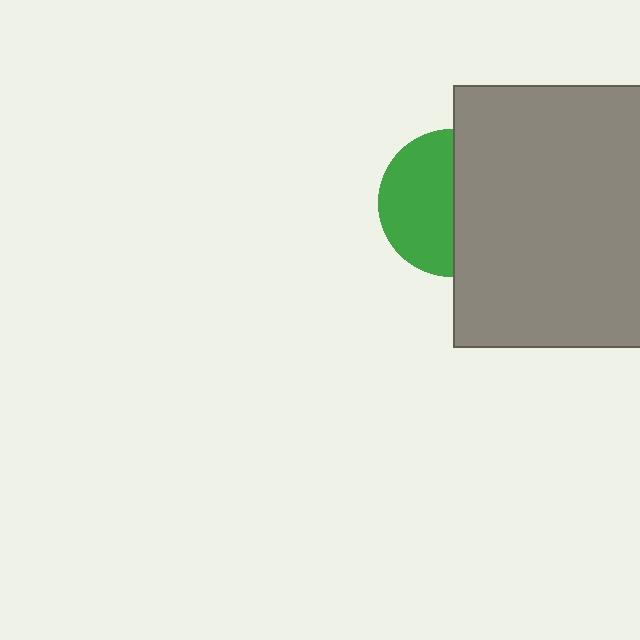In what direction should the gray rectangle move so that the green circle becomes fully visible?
The gray rectangle should move right. That is the shortest direction to clear the overlap and leave the green circle fully visible.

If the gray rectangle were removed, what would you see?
You would see the complete green circle.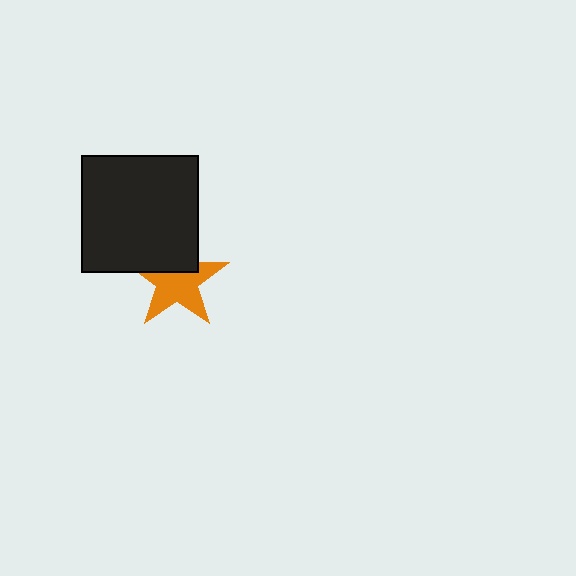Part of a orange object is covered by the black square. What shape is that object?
It is a star.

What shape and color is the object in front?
The object in front is a black square.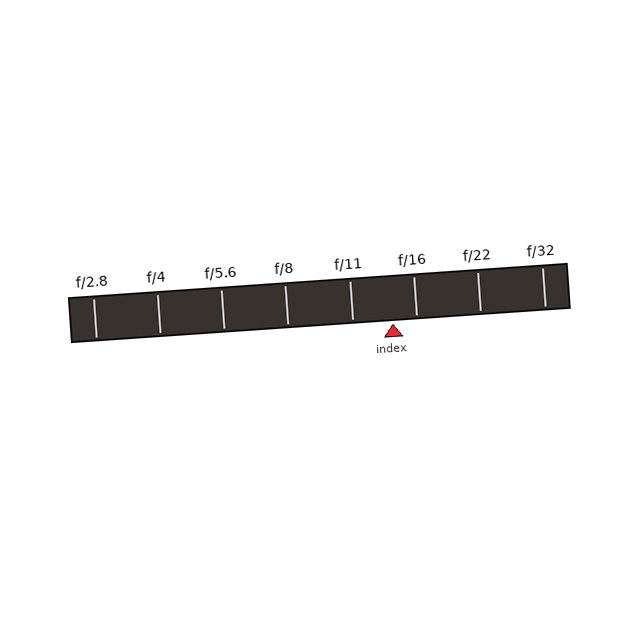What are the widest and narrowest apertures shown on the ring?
The widest aperture shown is f/2.8 and the narrowest is f/32.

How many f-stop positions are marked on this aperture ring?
There are 8 f-stop positions marked.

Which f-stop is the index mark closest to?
The index mark is closest to f/16.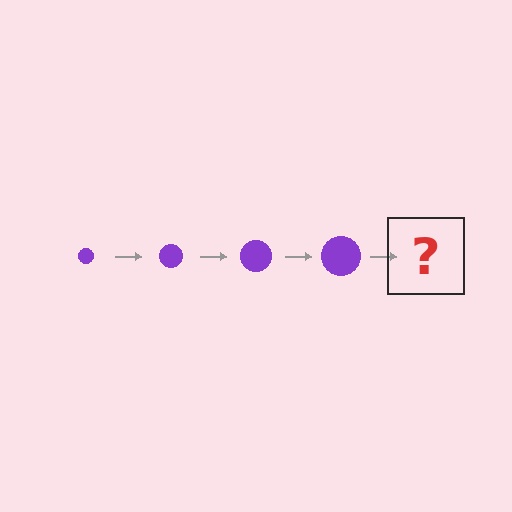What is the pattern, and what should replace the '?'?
The pattern is that the circle gets progressively larger each step. The '?' should be a purple circle, larger than the previous one.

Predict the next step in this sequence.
The next step is a purple circle, larger than the previous one.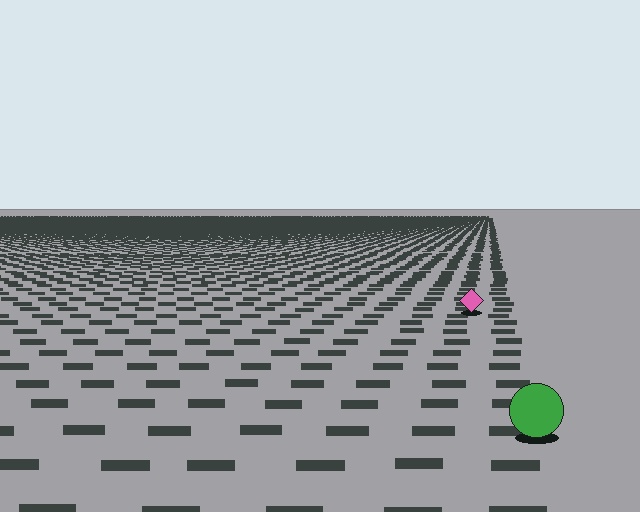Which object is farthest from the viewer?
The pink diamond is farthest from the viewer. It appears smaller and the ground texture around it is denser.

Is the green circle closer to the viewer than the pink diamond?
Yes. The green circle is closer — you can tell from the texture gradient: the ground texture is coarser near it.